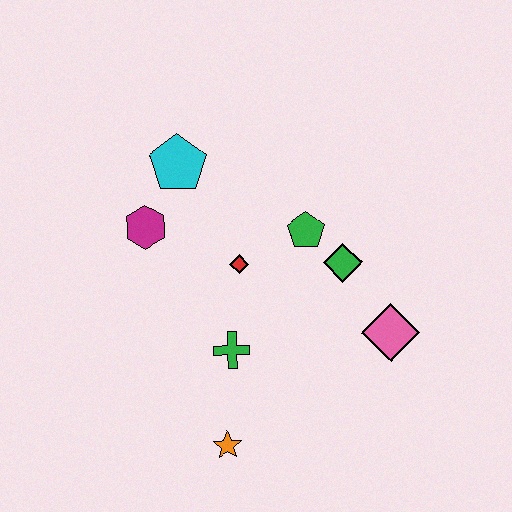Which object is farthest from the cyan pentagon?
The orange star is farthest from the cyan pentagon.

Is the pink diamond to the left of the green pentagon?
No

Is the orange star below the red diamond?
Yes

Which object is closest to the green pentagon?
The green diamond is closest to the green pentagon.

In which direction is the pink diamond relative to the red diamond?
The pink diamond is to the right of the red diamond.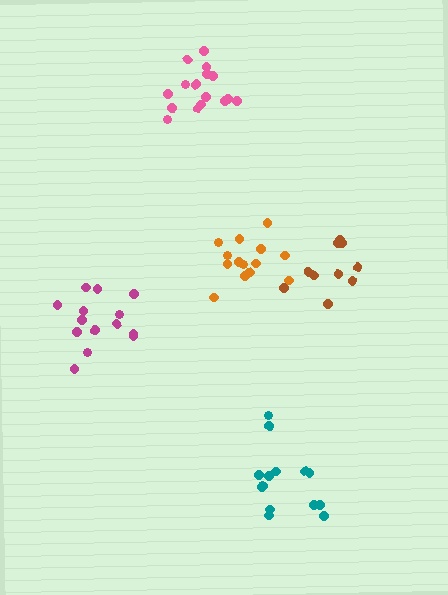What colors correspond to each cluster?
The clusters are colored: pink, brown, teal, magenta, orange.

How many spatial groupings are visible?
There are 5 spatial groupings.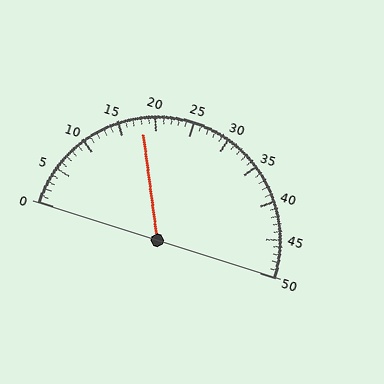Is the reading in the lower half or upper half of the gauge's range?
The reading is in the lower half of the range (0 to 50).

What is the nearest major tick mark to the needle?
The nearest major tick mark is 20.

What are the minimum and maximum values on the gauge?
The gauge ranges from 0 to 50.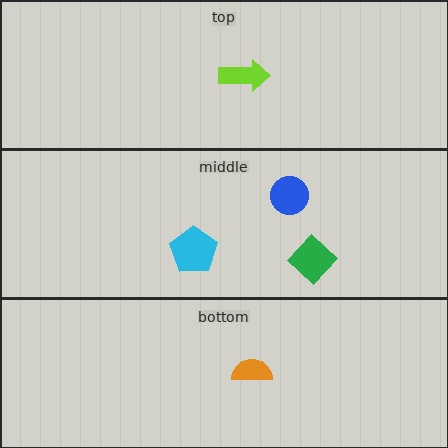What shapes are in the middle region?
The cyan pentagon, the green diamond, the blue circle.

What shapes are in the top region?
The lime arrow.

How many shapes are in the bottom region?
1.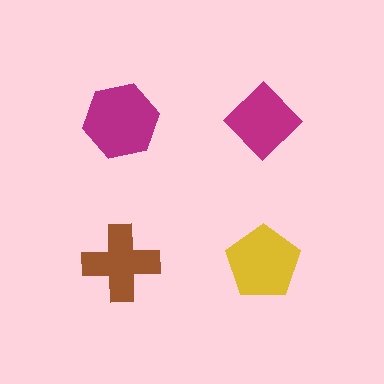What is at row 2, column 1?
A brown cross.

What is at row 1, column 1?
A magenta hexagon.